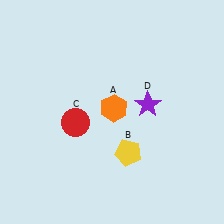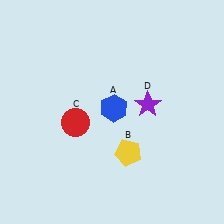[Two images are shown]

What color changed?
The hexagon (A) changed from orange in Image 1 to blue in Image 2.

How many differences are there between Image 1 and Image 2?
There is 1 difference between the two images.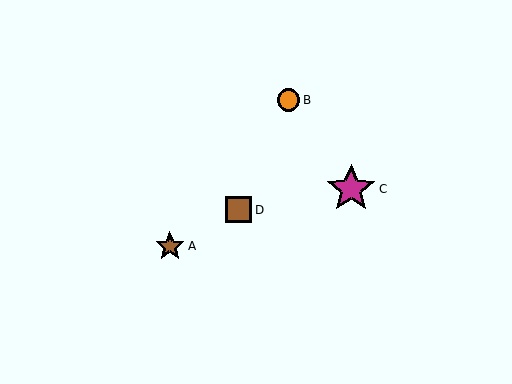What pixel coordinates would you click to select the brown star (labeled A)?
Click at (170, 246) to select the brown star A.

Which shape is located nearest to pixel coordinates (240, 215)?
The brown square (labeled D) at (239, 210) is nearest to that location.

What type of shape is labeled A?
Shape A is a brown star.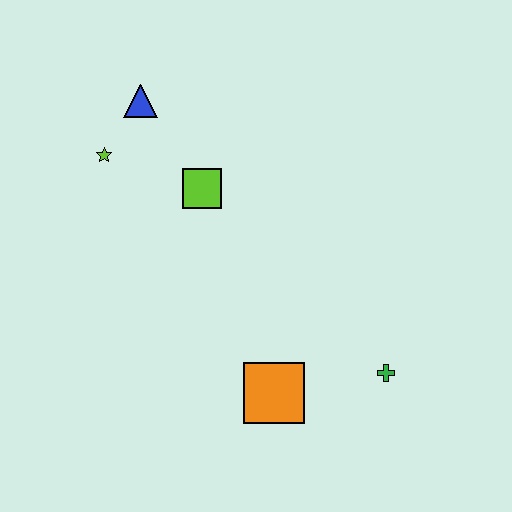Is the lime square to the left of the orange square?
Yes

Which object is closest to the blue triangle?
The lime star is closest to the blue triangle.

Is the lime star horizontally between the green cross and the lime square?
No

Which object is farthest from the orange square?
The blue triangle is farthest from the orange square.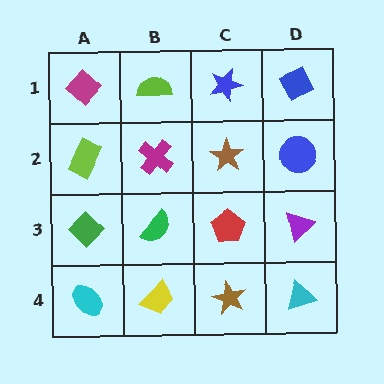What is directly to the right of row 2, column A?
A magenta cross.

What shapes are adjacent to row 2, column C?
A blue star (row 1, column C), a red pentagon (row 3, column C), a magenta cross (row 2, column B), a blue circle (row 2, column D).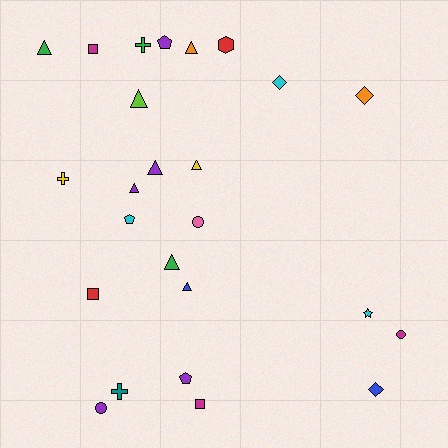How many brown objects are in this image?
There are no brown objects.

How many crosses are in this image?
There are 3 crosses.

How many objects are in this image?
There are 25 objects.